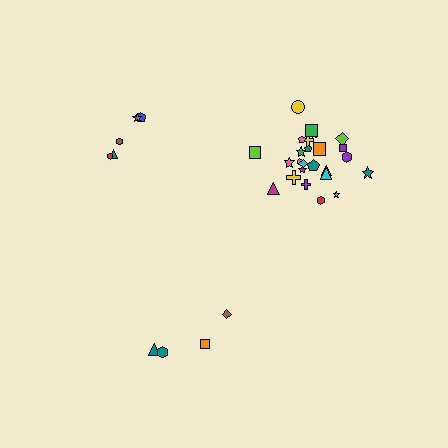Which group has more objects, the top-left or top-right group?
The top-right group.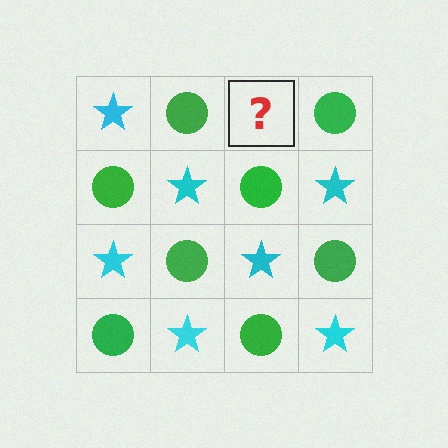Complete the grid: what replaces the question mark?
The question mark should be replaced with a cyan star.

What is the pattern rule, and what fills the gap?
The rule is that it alternates cyan star and green circle in a checkerboard pattern. The gap should be filled with a cyan star.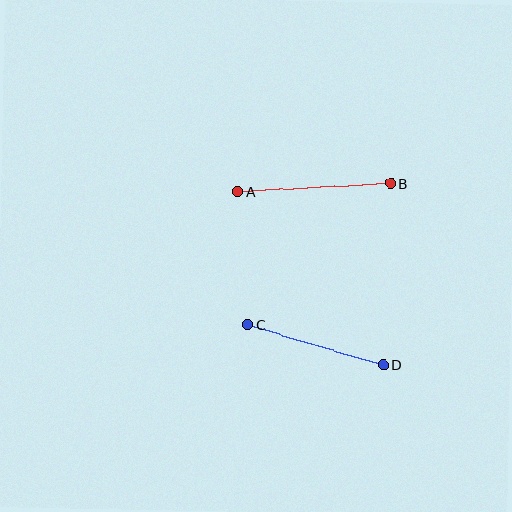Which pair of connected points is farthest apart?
Points A and B are farthest apart.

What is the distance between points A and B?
The distance is approximately 153 pixels.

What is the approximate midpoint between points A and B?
The midpoint is at approximately (314, 187) pixels.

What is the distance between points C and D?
The distance is approximately 142 pixels.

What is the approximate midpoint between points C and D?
The midpoint is at approximately (315, 345) pixels.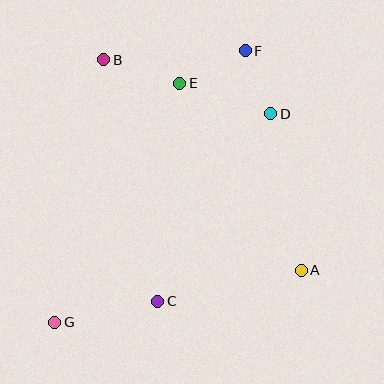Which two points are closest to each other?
Points D and F are closest to each other.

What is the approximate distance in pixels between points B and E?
The distance between B and E is approximately 80 pixels.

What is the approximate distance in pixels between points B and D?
The distance between B and D is approximately 175 pixels.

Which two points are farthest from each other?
Points F and G are farthest from each other.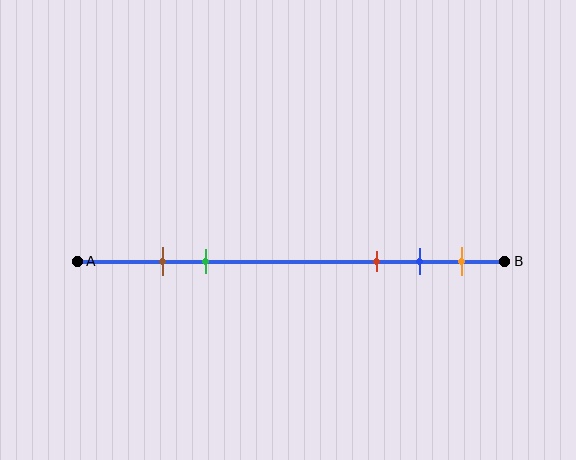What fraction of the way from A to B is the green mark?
The green mark is approximately 30% (0.3) of the way from A to B.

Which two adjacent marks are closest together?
The brown and green marks are the closest adjacent pair.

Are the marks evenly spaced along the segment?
No, the marks are not evenly spaced.